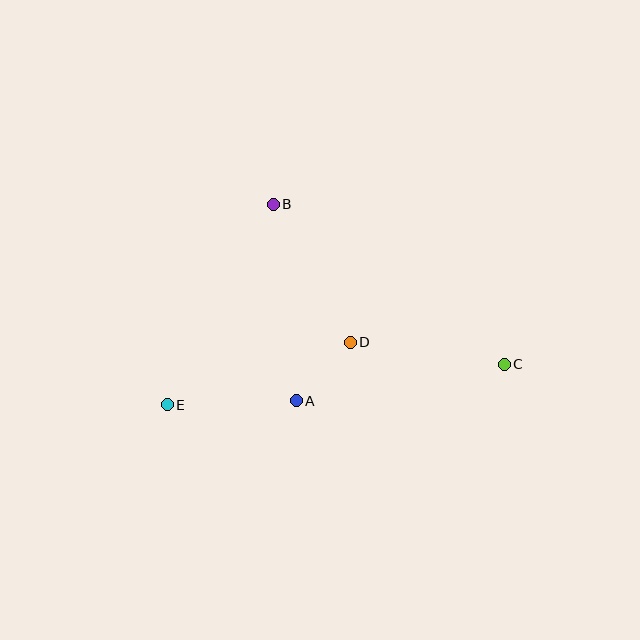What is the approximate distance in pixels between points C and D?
The distance between C and D is approximately 155 pixels.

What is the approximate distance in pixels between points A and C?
The distance between A and C is approximately 211 pixels.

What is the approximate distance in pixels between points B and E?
The distance between B and E is approximately 227 pixels.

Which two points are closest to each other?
Points A and D are closest to each other.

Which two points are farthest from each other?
Points C and E are farthest from each other.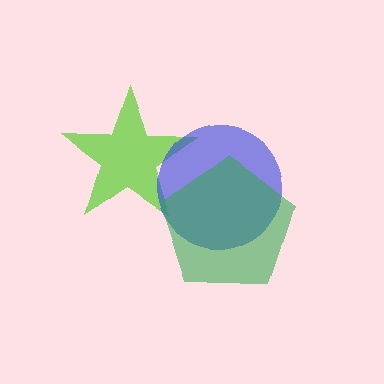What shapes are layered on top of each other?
The layered shapes are: a lime star, a blue circle, a green pentagon.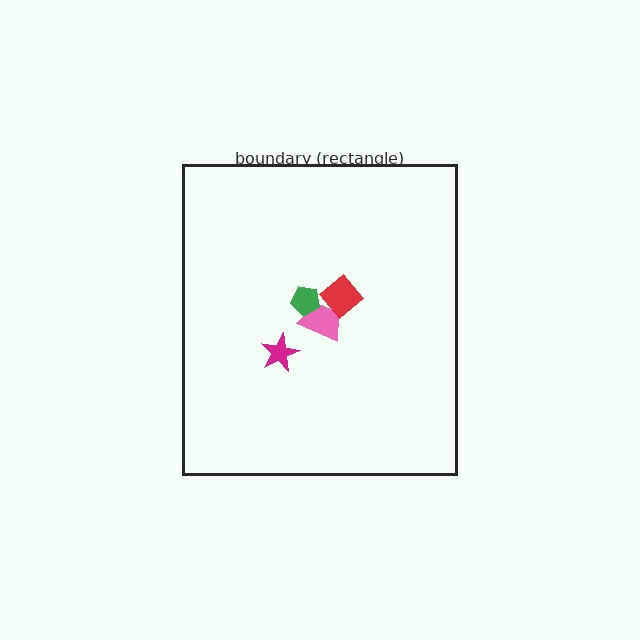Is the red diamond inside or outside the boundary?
Inside.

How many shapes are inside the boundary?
4 inside, 0 outside.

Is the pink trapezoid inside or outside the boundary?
Inside.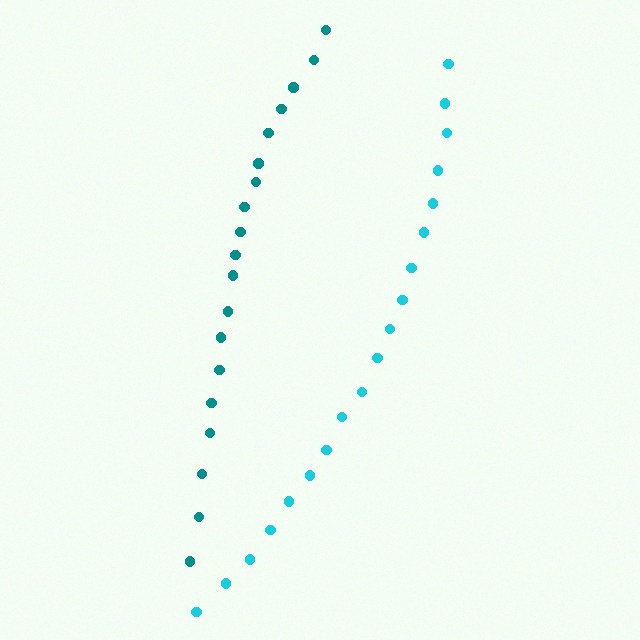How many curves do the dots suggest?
There are 2 distinct paths.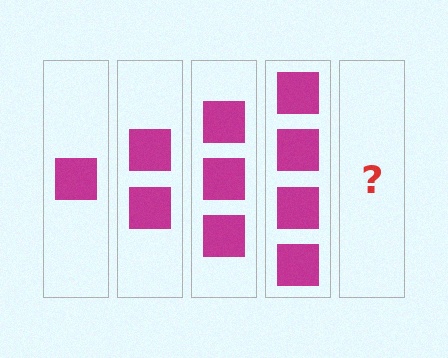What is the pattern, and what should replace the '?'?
The pattern is that each step adds one more square. The '?' should be 5 squares.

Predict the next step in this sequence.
The next step is 5 squares.